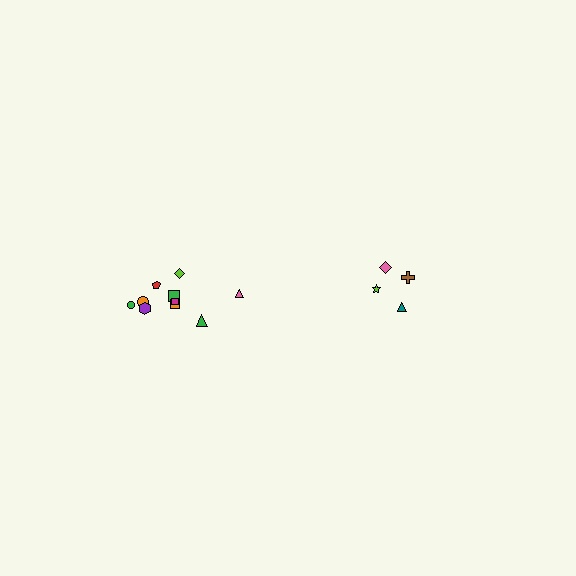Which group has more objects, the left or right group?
The left group.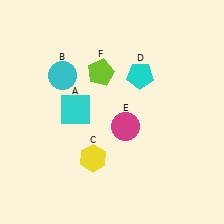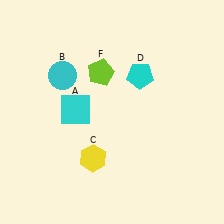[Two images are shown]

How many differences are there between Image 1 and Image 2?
There is 1 difference between the two images.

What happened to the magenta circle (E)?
The magenta circle (E) was removed in Image 2. It was in the bottom-right area of Image 1.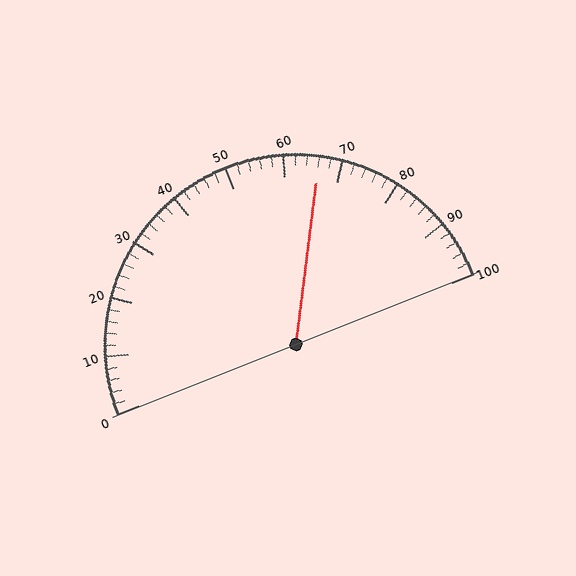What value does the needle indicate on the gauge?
The needle indicates approximately 66.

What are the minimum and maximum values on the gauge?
The gauge ranges from 0 to 100.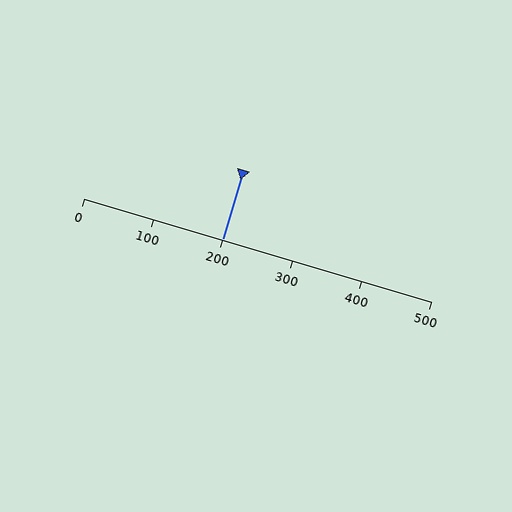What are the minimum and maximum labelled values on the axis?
The axis runs from 0 to 500.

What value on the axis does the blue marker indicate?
The marker indicates approximately 200.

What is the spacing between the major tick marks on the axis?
The major ticks are spaced 100 apart.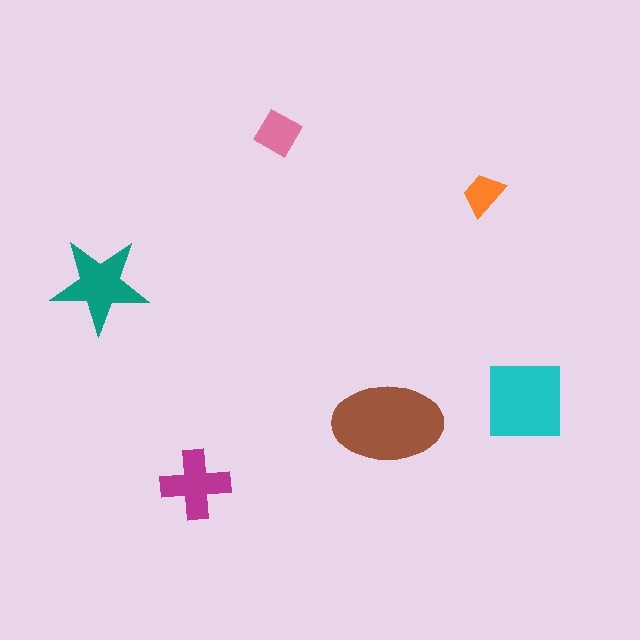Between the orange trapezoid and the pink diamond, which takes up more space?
The pink diamond.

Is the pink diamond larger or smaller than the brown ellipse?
Smaller.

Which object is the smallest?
The orange trapezoid.